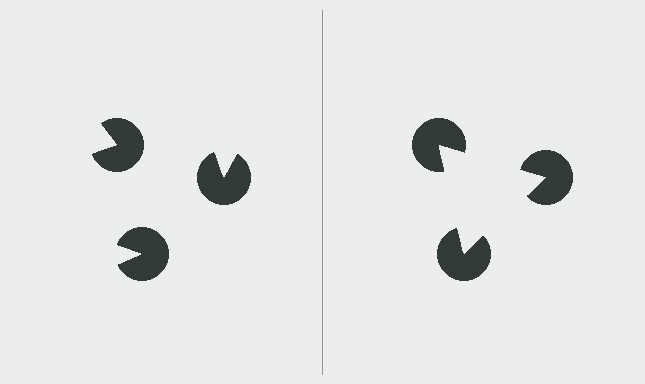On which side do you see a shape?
An illusory triangle appears on the right side. On the left side the wedge cuts are rotated, so no coherent shape forms.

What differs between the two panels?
The pac-man discs are positioned identically on both sides; only the wedge orientations differ. On the right they align to a triangle; on the left they are misaligned.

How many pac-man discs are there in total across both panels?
6 — 3 on each side.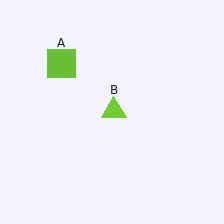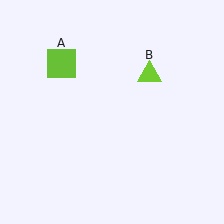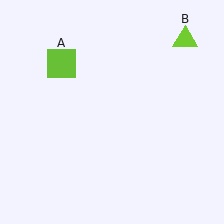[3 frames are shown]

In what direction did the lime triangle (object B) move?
The lime triangle (object B) moved up and to the right.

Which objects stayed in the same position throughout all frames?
Lime square (object A) remained stationary.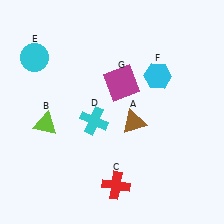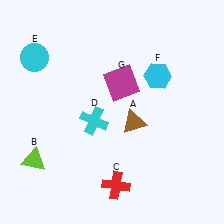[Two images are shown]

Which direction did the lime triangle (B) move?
The lime triangle (B) moved down.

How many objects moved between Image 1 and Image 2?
1 object moved between the two images.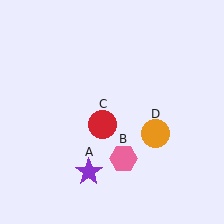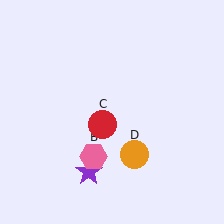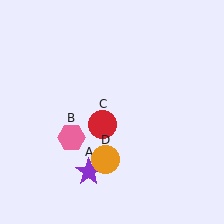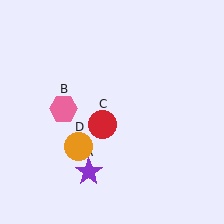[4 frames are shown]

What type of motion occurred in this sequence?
The pink hexagon (object B), orange circle (object D) rotated clockwise around the center of the scene.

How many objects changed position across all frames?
2 objects changed position: pink hexagon (object B), orange circle (object D).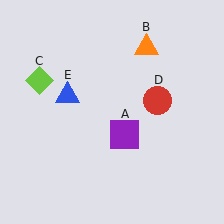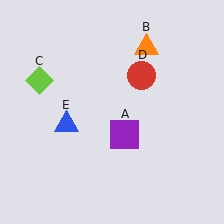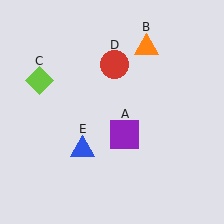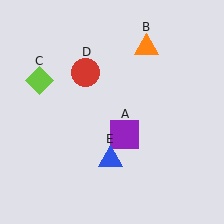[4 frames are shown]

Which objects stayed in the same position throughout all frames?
Purple square (object A) and orange triangle (object B) and lime diamond (object C) remained stationary.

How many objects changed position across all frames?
2 objects changed position: red circle (object D), blue triangle (object E).